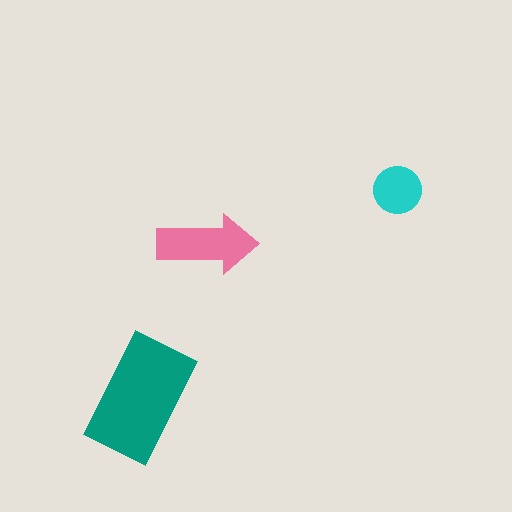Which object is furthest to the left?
The teal rectangle is leftmost.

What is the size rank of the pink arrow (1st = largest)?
2nd.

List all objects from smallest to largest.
The cyan circle, the pink arrow, the teal rectangle.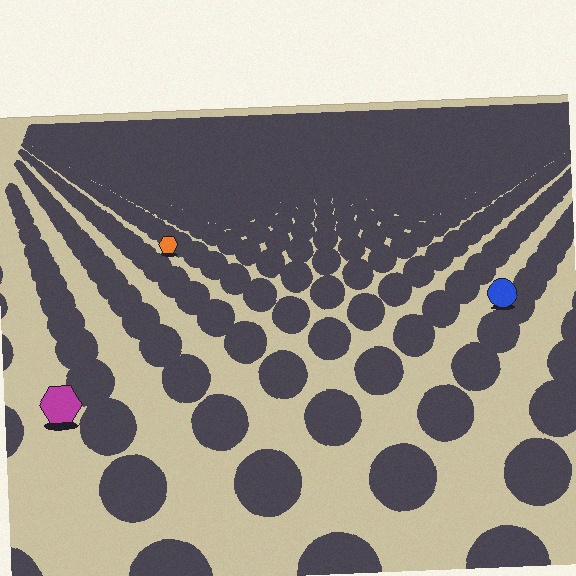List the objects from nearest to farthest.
From nearest to farthest: the magenta hexagon, the blue circle, the orange hexagon.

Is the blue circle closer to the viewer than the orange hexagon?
Yes. The blue circle is closer — you can tell from the texture gradient: the ground texture is coarser near it.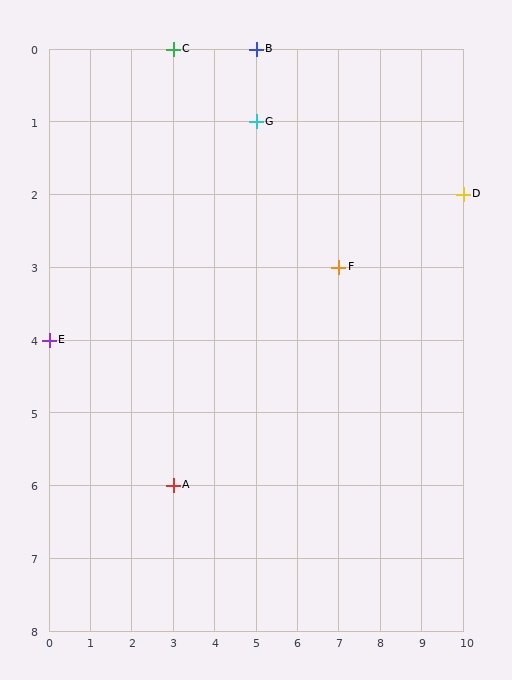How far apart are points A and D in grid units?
Points A and D are 7 columns and 4 rows apart (about 8.1 grid units diagonally).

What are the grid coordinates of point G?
Point G is at grid coordinates (5, 1).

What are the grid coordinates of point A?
Point A is at grid coordinates (3, 6).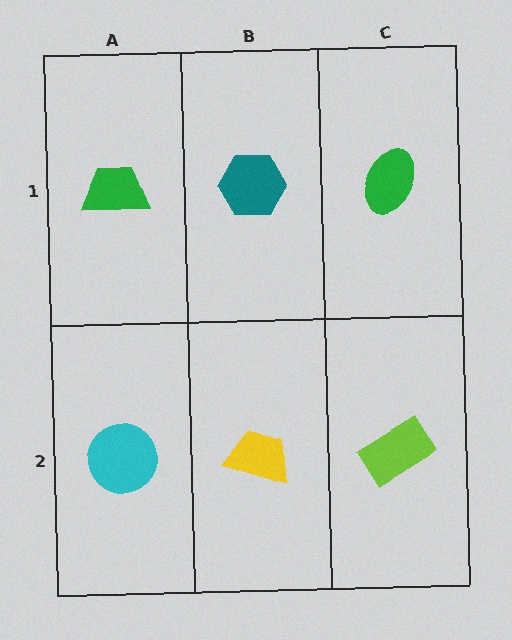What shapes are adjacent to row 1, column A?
A cyan circle (row 2, column A), a teal hexagon (row 1, column B).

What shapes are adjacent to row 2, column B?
A teal hexagon (row 1, column B), a cyan circle (row 2, column A), a lime rectangle (row 2, column C).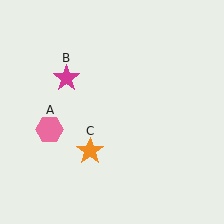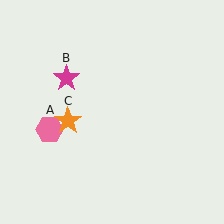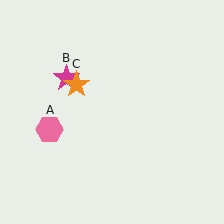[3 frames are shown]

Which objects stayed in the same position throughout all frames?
Pink hexagon (object A) and magenta star (object B) remained stationary.